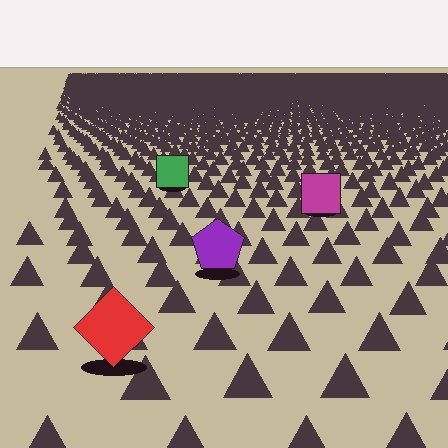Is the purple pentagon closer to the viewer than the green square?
Yes. The purple pentagon is closer — you can tell from the texture gradient: the ground texture is coarser near it.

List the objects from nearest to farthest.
From nearest to farthest: the red diamond, the purple pentagon, the magenta square, the green square.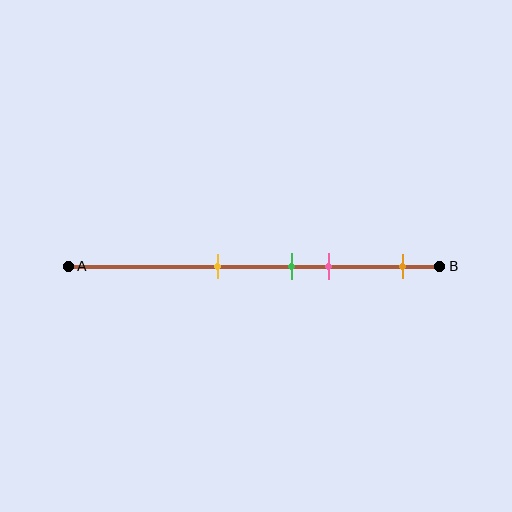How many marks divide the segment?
There are 4 marks dividing the segment.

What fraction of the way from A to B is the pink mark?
The pink mark is approximately 70% (0.7) of the way from A to B.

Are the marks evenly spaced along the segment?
No, the marks are not evenly spaced.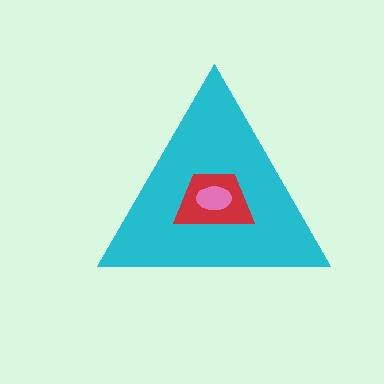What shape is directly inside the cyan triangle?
The red trapezoid.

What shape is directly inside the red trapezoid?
The pink ellipse.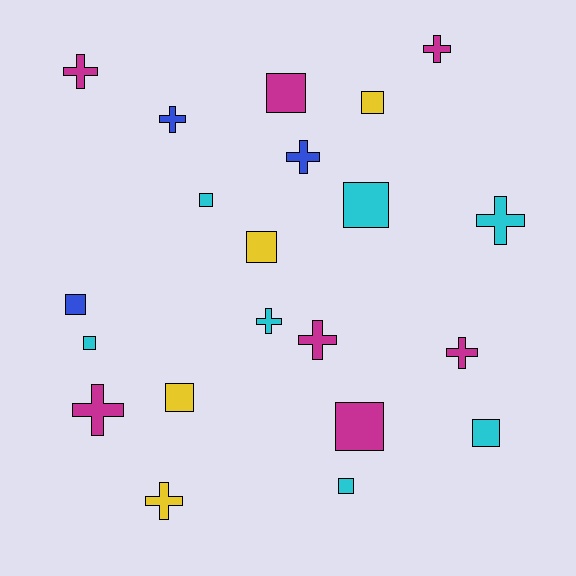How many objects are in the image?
There are 21 objects.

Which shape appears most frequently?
Square, with 11 objects.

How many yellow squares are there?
There are 3 yellow squares.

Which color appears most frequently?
Cyan, with 7 objects.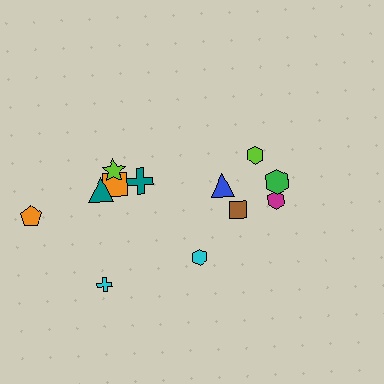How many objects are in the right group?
There are 5 objects.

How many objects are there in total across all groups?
There are 12 objects.